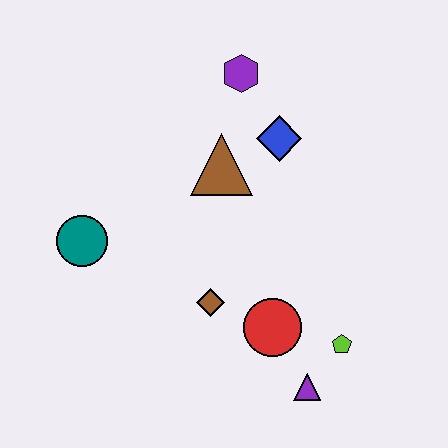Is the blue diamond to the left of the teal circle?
No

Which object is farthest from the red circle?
The purple hexagon is farthest from the red circle.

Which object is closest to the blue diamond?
The brown triangle is closest to the blue diamond.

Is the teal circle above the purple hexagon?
No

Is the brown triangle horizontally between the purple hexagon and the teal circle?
Yes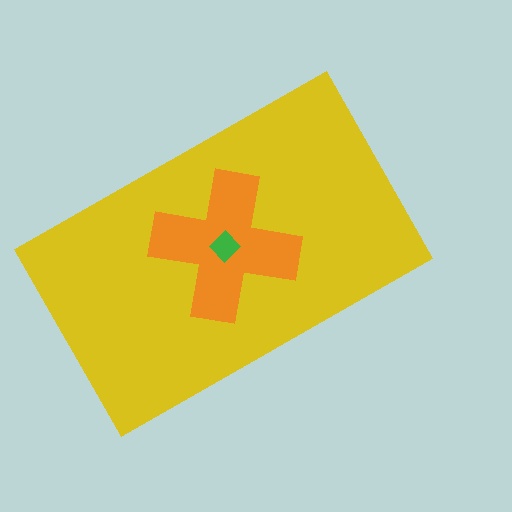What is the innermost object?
The green diamond.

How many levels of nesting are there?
3.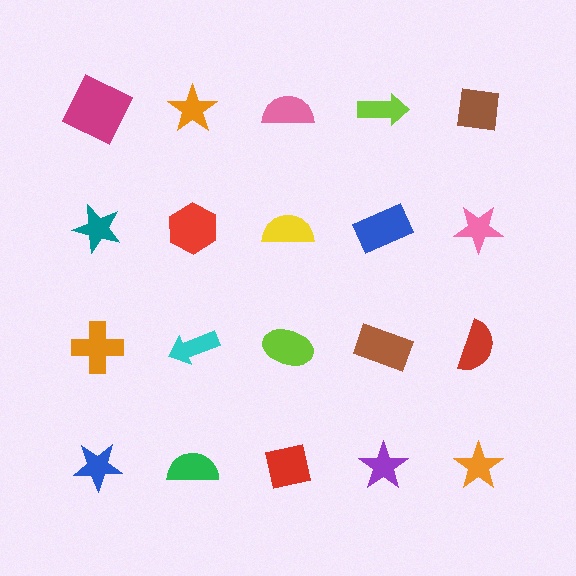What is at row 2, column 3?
A yellow semicircle.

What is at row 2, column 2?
A red hexagon.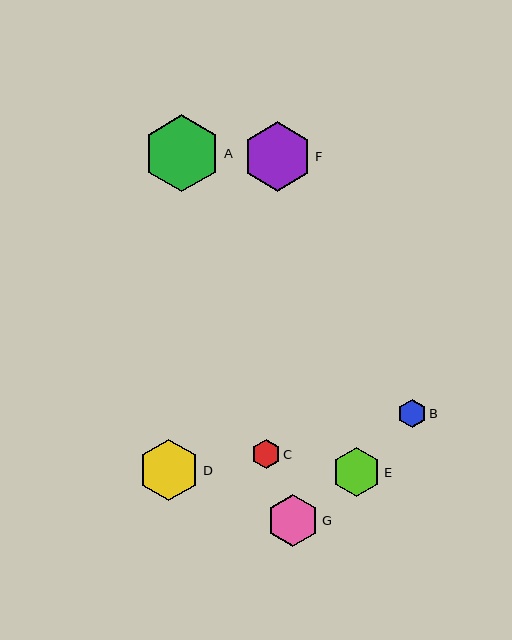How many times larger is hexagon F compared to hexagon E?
Hexagon F is approximately 1.4 times the size of hexagon E.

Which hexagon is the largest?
Hexagon A is the largest with a size of approximately 77 pixels.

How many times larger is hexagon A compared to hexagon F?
Hexagon A is approximately 1.1 times the size of hexagon F.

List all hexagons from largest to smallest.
From largest to smallest: A, F, D, G, E, C, B.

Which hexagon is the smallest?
Hexagon B is the smallest with a size of approximately 28 pixels.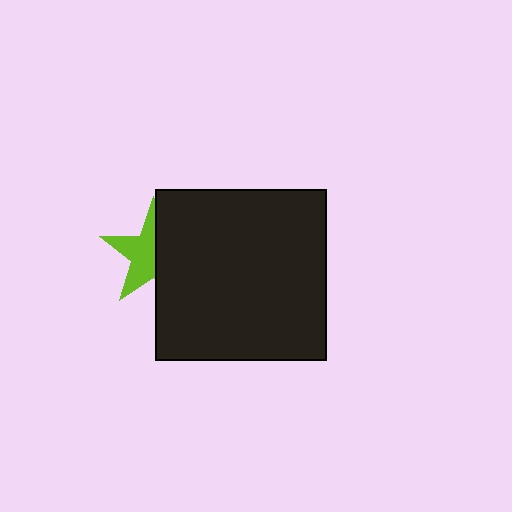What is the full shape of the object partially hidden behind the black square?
The partially hidden object is a lime star.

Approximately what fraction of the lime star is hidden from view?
Roughly 46% of the lime star is hidden behind the black square.